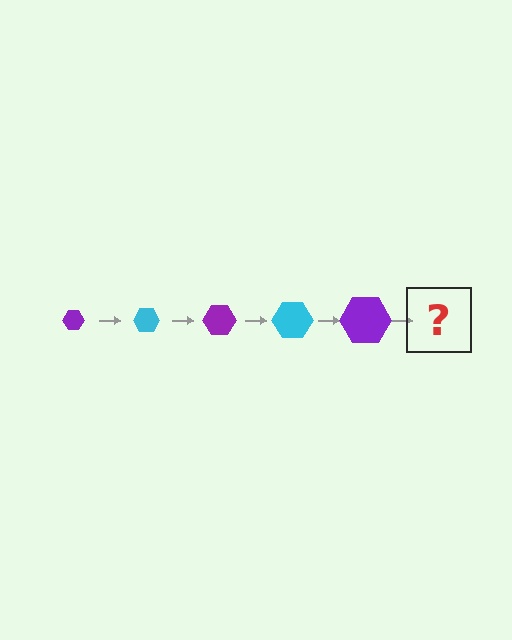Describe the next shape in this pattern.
It should be a cyan hexagon, larger than the previous one.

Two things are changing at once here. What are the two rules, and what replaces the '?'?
The two rules are that the hexagon grows larger each step and the color cycles through purple and cyan. The '?' should be a cyan hexagon, larger than the previous one.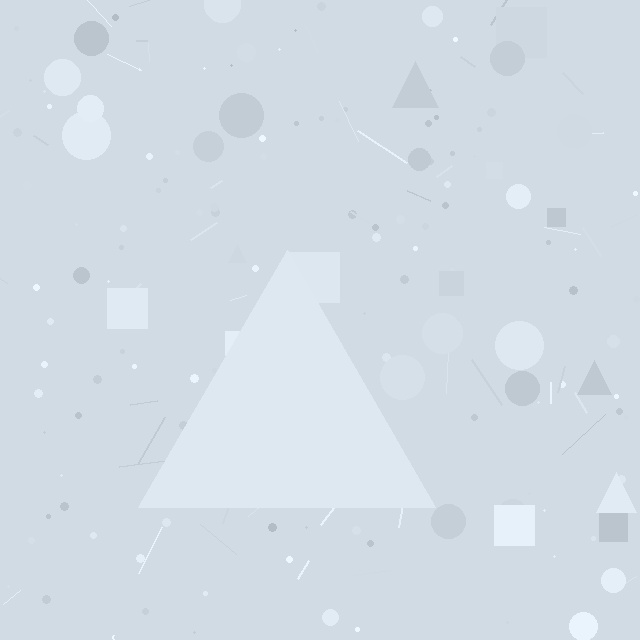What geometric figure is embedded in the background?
A triangle is embedded in the background.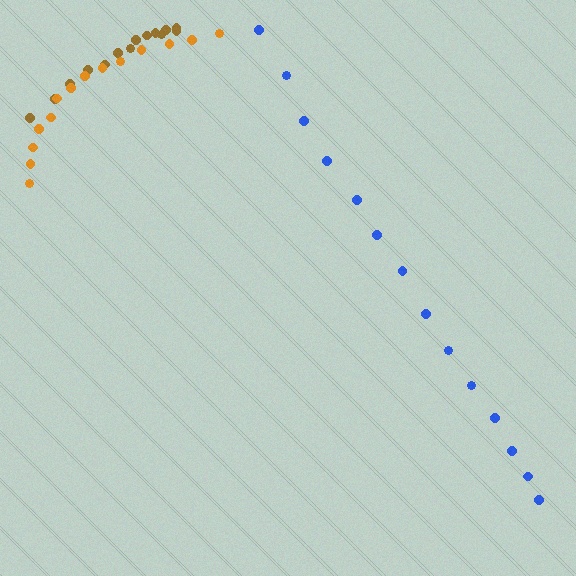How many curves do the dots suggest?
There are 3 distinct paths.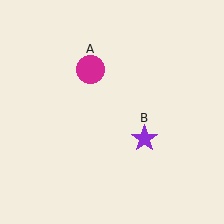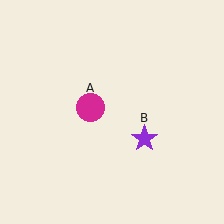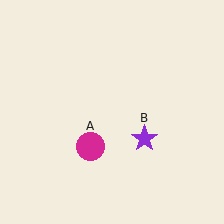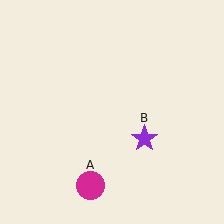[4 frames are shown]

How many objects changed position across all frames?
1 object changed position: magenta circle (object A).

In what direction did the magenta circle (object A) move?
The magenta circle (object A) moved down.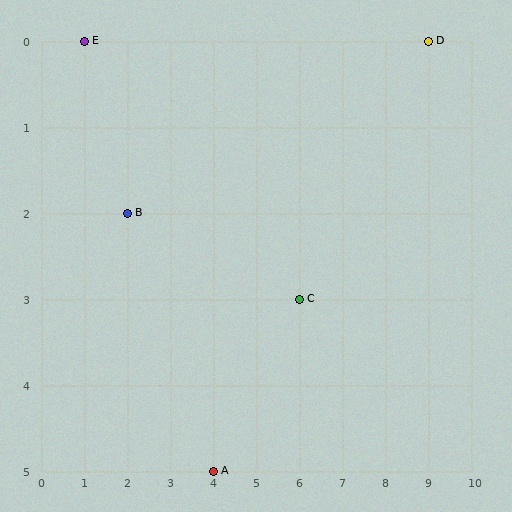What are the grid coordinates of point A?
Point A is at grid coordinates (4, 5).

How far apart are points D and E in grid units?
Points D and E are 8 columns apart.